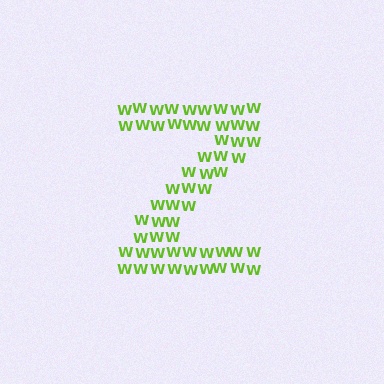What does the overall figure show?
The overall figure shows the letter Z.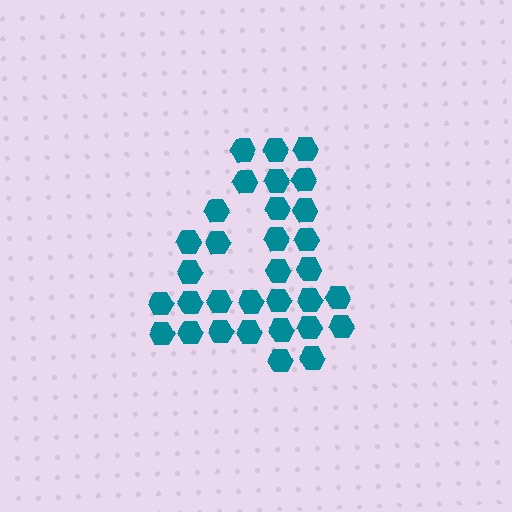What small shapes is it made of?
It is made of small hexagons.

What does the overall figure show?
The overall figure shows the digit 4.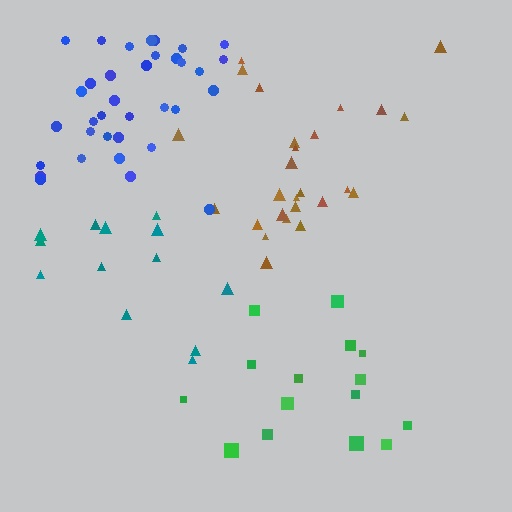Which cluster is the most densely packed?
Blue.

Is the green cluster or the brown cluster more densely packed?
Brown.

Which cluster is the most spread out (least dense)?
Teal.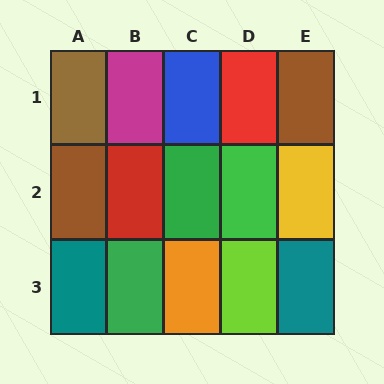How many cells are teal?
2 cells are teal.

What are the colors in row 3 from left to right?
Teal, green, orange, lime, teal.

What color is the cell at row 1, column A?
Brown.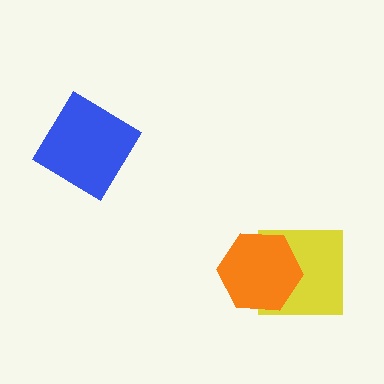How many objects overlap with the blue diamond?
0 objects overlap with the blue diamond.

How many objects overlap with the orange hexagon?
1 object overlaps with the orange hexagon.